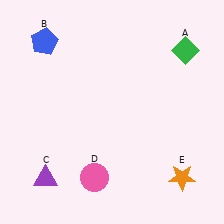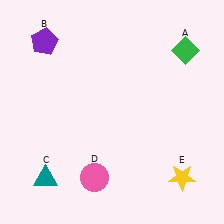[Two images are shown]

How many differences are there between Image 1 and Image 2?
There are 3 differences between the two images.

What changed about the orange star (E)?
In Image 1, E is orange. In Image 2, it changed to yellow.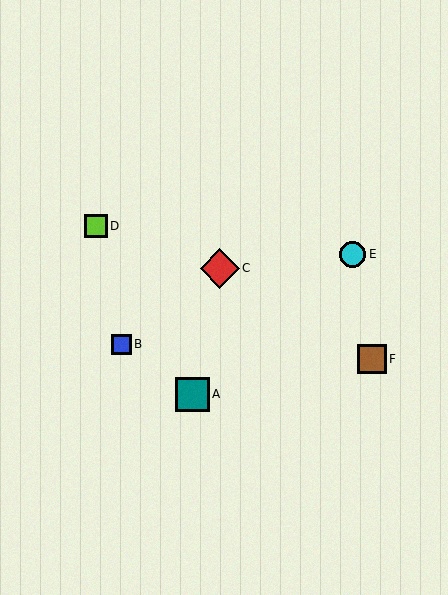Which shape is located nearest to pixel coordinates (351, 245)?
The cyan circle (labeled E) at (353, 254) is nearest to that location.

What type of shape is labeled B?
Shape B is a blue square.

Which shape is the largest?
The red diamond (labeled C) is the largest.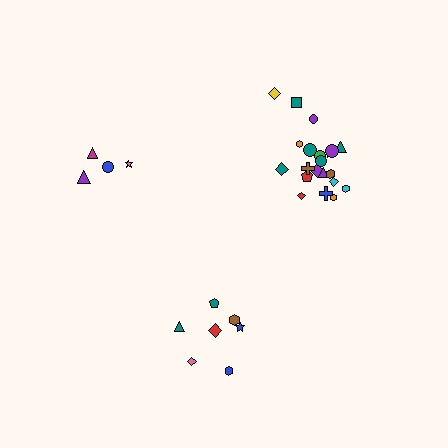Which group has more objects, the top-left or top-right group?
The top-right group.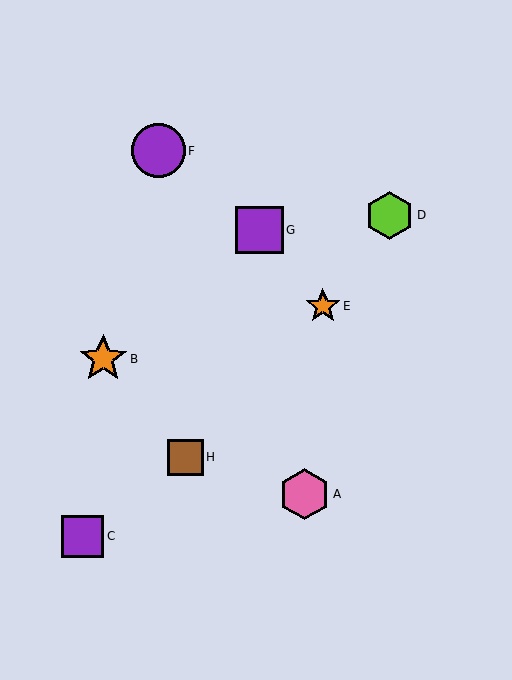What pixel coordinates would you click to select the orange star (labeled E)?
Click at (323, 306) to select the orange star E.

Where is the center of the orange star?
The center of the orange star is at (103, 359).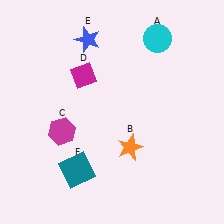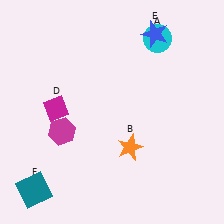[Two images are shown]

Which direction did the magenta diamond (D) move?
The magenta diamond (D) moved down.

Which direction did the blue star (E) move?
The blue star (E) moved right.